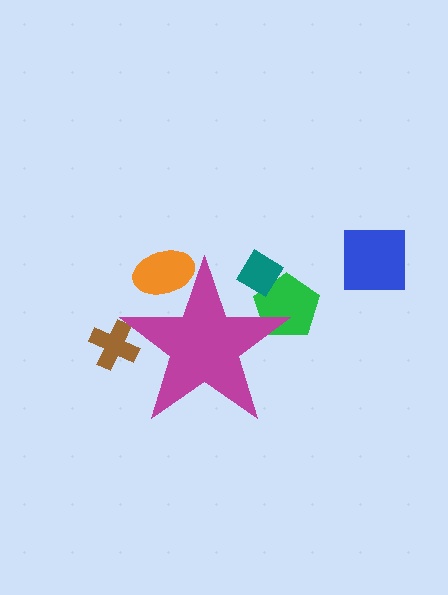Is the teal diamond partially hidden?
Yes, the teal diamond is partially hidden behind the magenta star.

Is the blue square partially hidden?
No, the blue square is fully visible.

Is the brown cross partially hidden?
Yes, the brown cross is partially hidden behind the magenta star.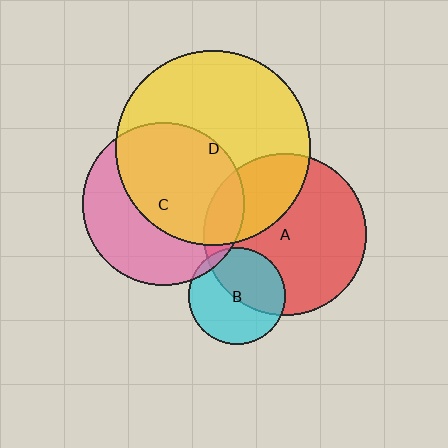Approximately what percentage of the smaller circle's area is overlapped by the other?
Approximately 5%.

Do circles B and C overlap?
Yes.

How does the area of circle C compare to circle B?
Approximately 2.8 times.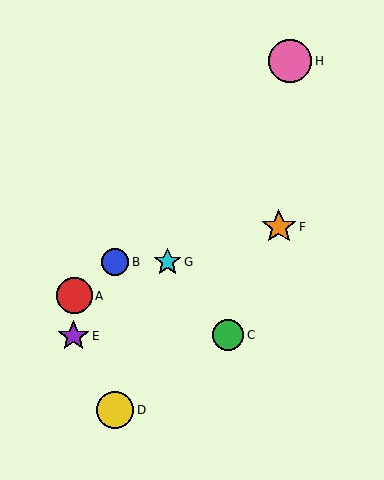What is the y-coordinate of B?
Object B is at y≈262.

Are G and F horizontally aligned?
No, G is at y≈262 and F is at y≈227.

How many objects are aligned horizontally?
2 objects (B, G) are aligned horizontally.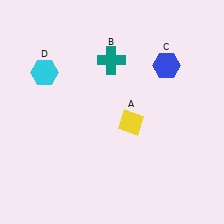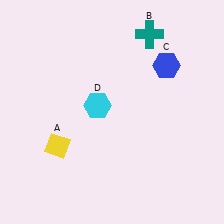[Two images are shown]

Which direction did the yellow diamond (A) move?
The yellow diamond (A) moved left.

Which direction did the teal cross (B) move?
The teal cross (B) moved right.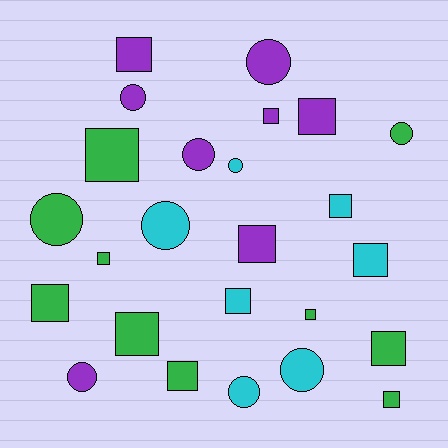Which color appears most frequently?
Green, with 10 objects.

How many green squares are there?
There are 8 green squares.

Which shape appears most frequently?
Square, with 15 objects.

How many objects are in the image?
There are 25 objects.